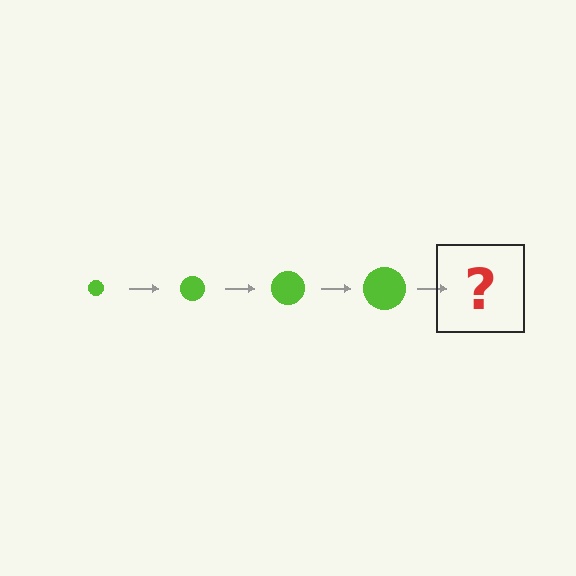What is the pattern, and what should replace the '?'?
The pattern is that the circle gets progressively larger each step. The '?' should be a lime circle, larger than the previous one.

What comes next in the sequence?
The next element should be a lime circle, larger than the previous one.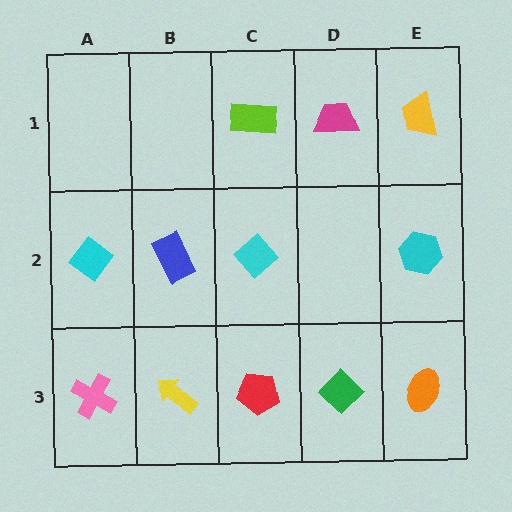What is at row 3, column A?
A pink cross.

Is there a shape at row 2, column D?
No, that cell is empty.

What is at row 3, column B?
A yellow arrow.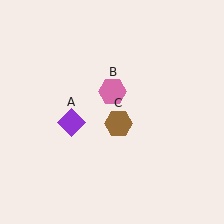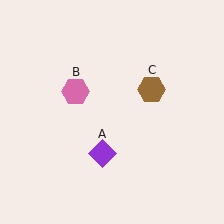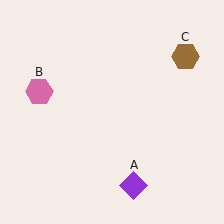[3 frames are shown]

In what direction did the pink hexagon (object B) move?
The pink hexagon (object B) moved left.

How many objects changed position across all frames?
3 objects changed position: purple diamond (object A), pink hexagon (object B), brown hexagon (object C).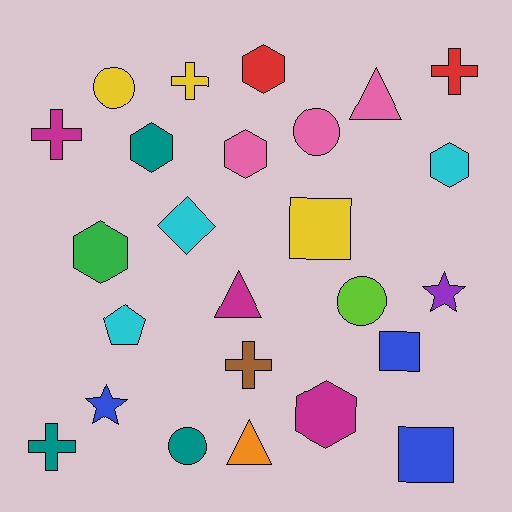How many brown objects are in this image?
There is 1 brown object.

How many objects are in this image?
There are 25 objects.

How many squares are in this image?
There are 3 squares.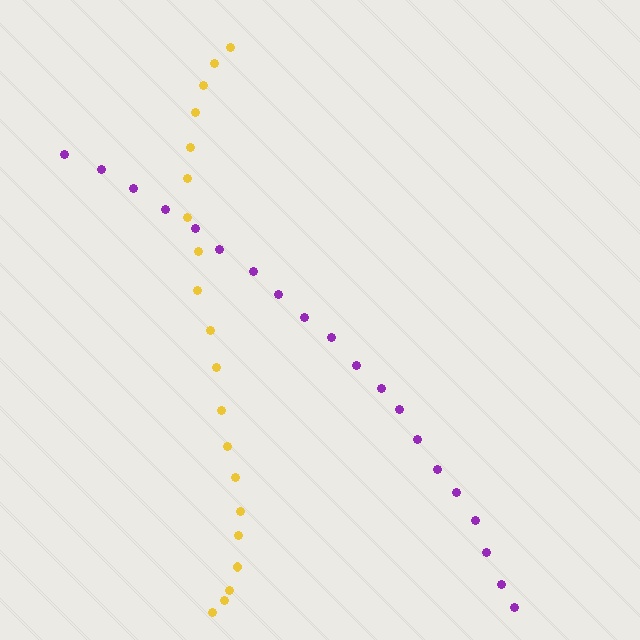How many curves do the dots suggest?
There are 2 distinct paths.